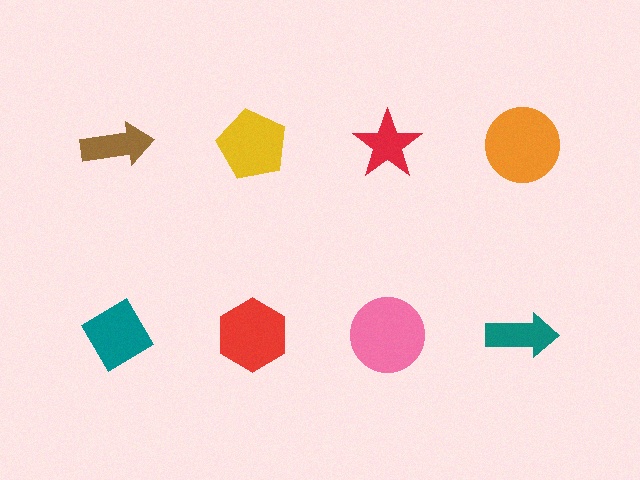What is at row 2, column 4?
A teal arrow.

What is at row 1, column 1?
A brown arrow.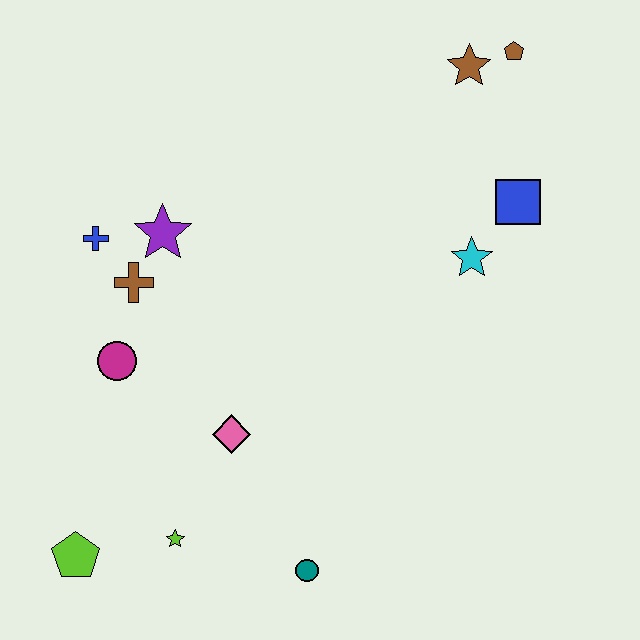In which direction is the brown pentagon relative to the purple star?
The brown pentagon is to the right of the purple star.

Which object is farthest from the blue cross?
The brown pentagon is farthest from the blue cross.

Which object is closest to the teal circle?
The lime star is closest to the teal circle.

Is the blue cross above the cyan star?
Yes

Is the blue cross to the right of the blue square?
No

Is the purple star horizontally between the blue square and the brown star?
No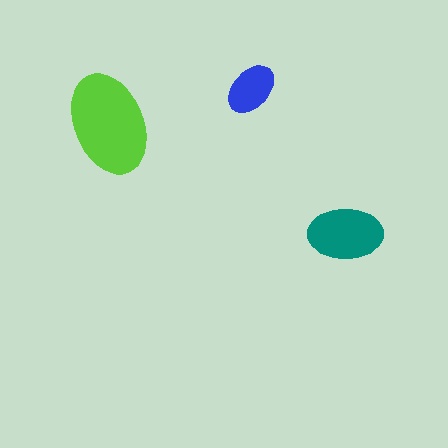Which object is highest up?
The blue ellipse is topmost.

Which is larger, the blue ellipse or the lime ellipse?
The lime one.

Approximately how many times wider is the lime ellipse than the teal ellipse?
About 1.5 times wider.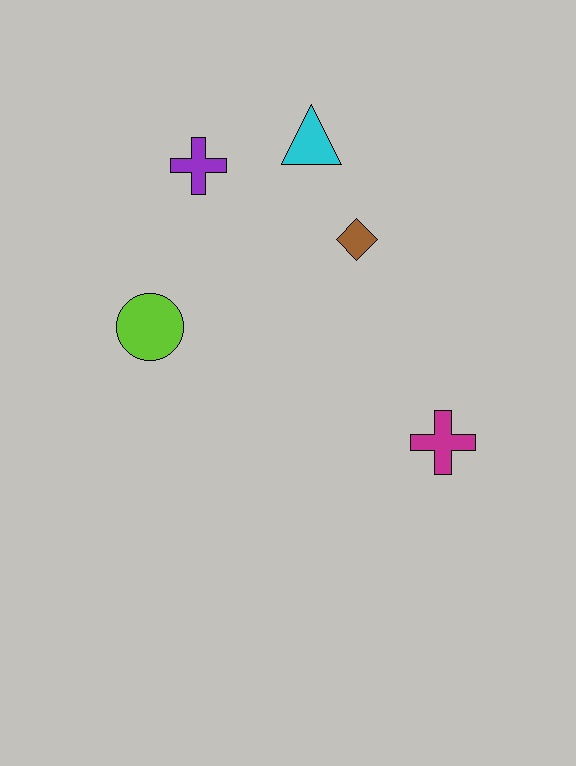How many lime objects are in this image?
There is 1 lime object.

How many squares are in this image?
There are no squares.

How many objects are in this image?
There are 5 objects.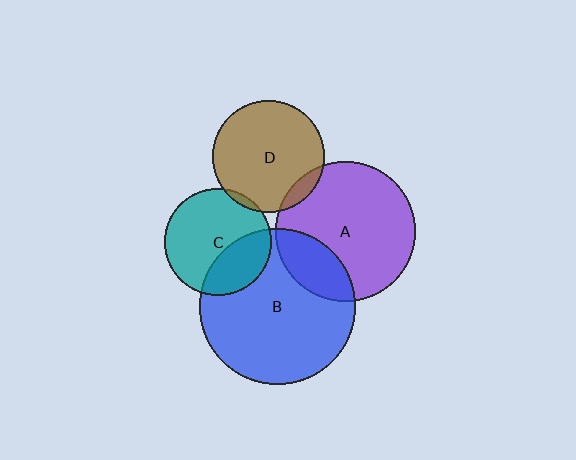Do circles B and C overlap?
Yes.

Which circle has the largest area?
Circle B (blue).